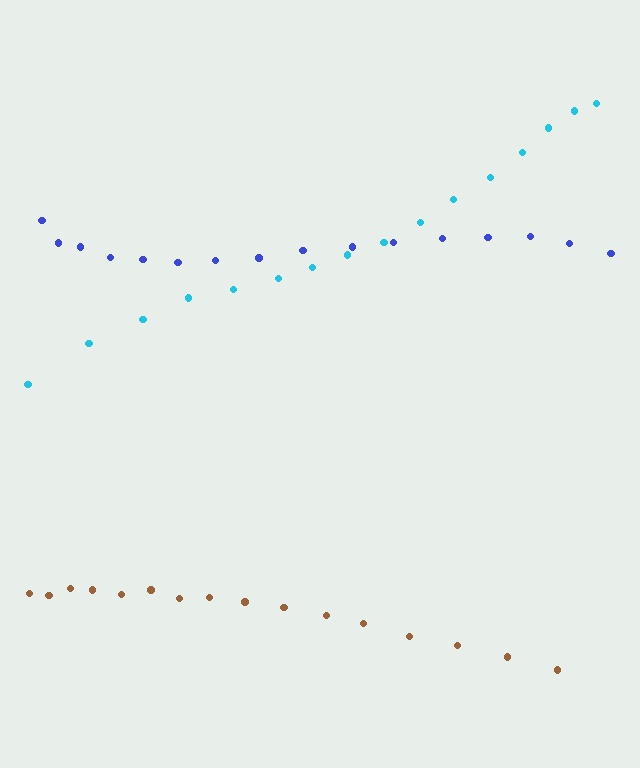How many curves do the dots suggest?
There are 3 distinct paths.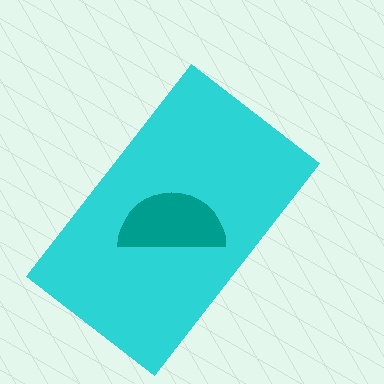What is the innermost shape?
The teal semicircle.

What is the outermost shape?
The cyan rectangle.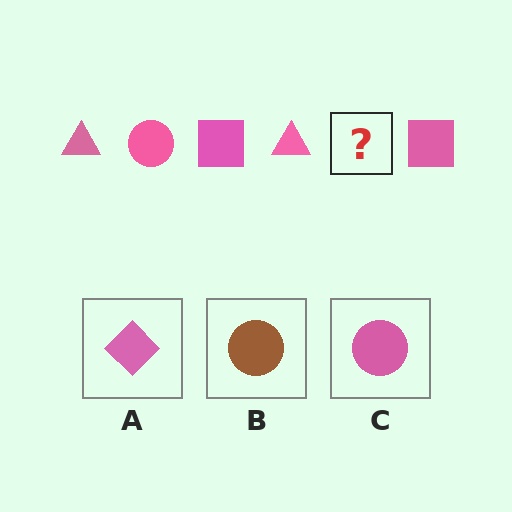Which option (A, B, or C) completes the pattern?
C.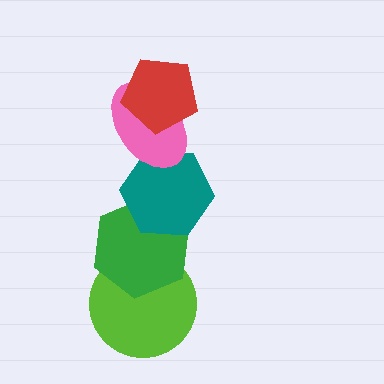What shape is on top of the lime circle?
The green hexagon is on top of the lime circle.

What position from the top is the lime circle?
The lime circle is 5th from the top.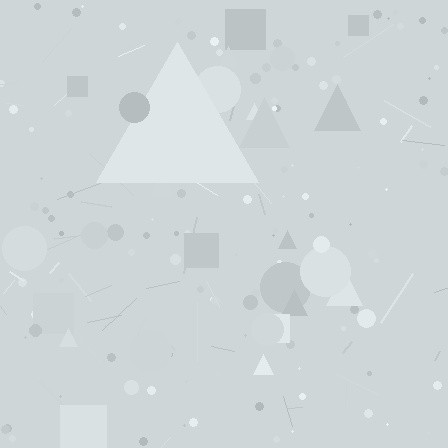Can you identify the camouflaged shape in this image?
The camouflaged shape is a triangle.